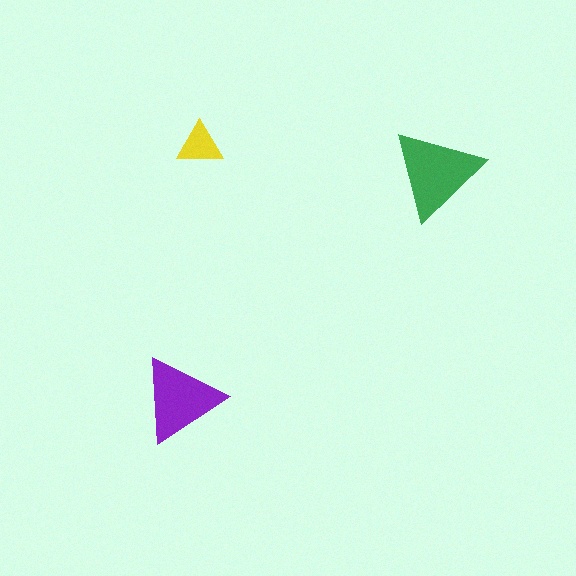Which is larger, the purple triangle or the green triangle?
The green one.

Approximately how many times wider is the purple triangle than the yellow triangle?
About 2 times wider.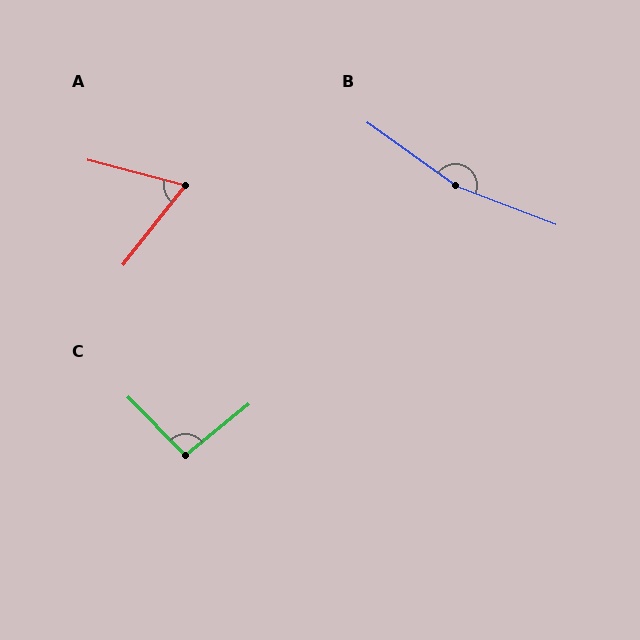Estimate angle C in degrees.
Approximately 96 degrees.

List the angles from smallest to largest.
A (66°), C (96°), B (166°).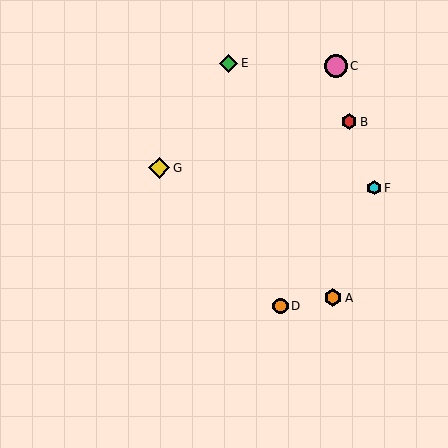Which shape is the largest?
The pink circle (labeled C) is the largest.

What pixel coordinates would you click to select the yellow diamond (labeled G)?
Click at (159, 168) to select the yellow diamond G.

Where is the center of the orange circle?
The center of the orange circle is at (281, 306).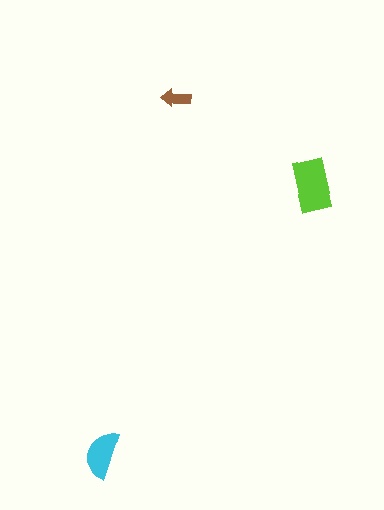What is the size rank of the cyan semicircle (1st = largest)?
2nd.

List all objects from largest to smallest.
The lime rectangle, the cyan semicircle, the brown arrow.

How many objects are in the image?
There are 3 objects in the image.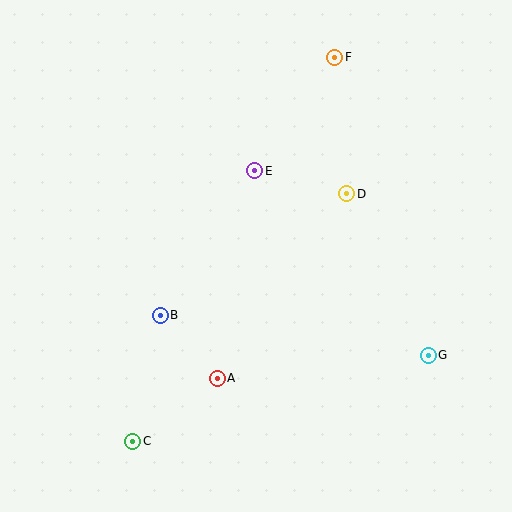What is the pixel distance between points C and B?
The distance between C and B is 129 pixels.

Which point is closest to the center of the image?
Point E at (255, 171) is closest to the center.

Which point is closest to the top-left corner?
Point E is closest to the top-left corner.